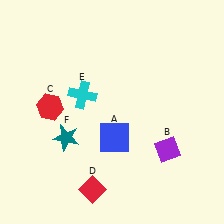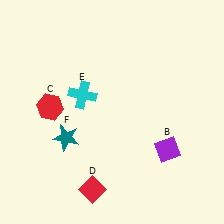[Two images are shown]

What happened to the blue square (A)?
The blue square (A) was removed in Image 2. It was in the bottom-right area of Image 1.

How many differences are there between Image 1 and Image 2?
There is 1 difference between the two images.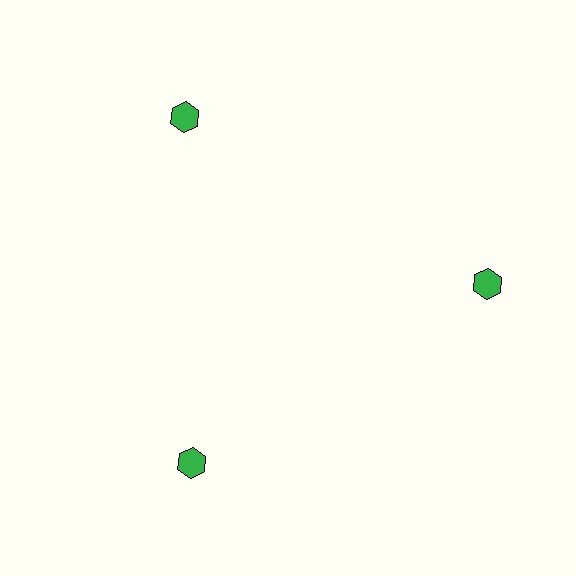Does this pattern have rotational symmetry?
Yes, this pattern has 3-fold rotational symmetry. It looks the same after rotating 120 degrees around the center.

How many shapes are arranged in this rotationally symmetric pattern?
There are 3 shapes, arranged in 3 groups of 1.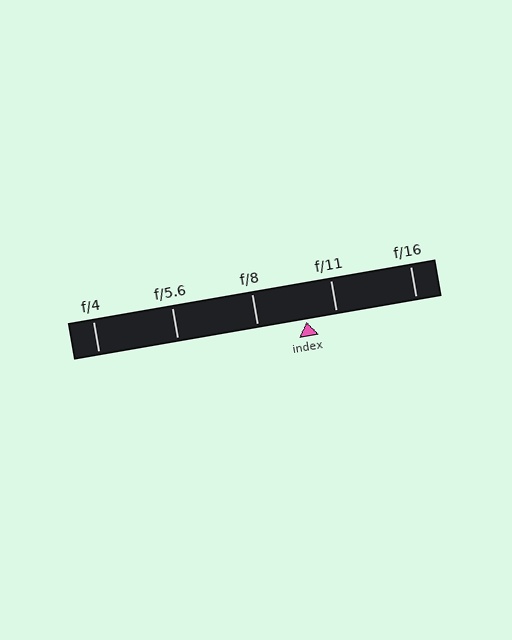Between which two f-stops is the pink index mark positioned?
The index mark is between f/8 and f/11.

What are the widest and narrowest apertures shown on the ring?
The widest aperture shown is f/4 and the narrowest is f/16.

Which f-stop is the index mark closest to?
The index mark is closest to f/11.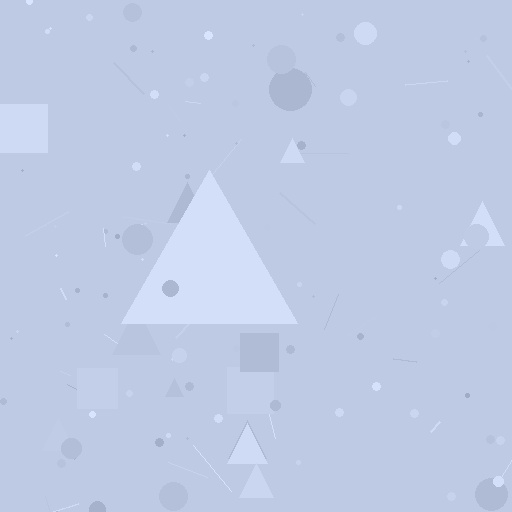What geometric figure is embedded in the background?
A triangle is embedded in the background.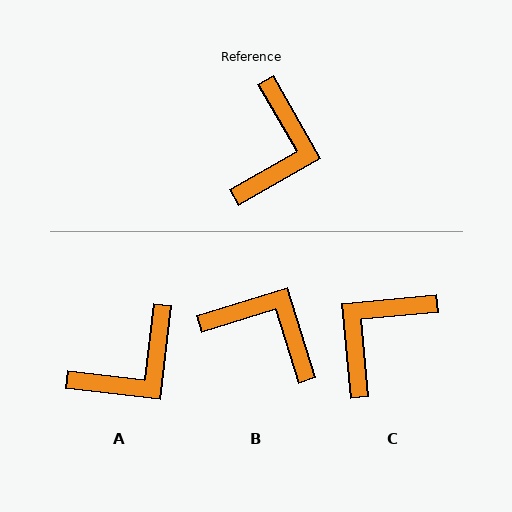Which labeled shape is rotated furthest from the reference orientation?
C, about 155 degrees away.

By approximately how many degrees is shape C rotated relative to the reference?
Approximately 155 degrees counter-clockwise.